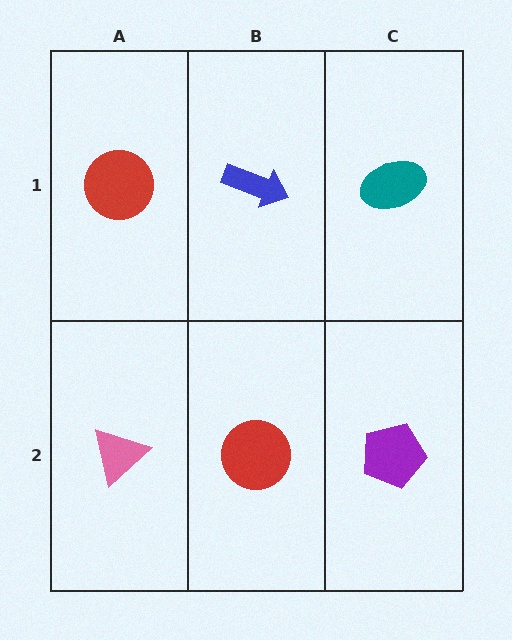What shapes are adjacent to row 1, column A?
A pink triangle (row 2, column A), a blue arrow (row 1, column B).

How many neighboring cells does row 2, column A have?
2.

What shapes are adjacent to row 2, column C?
A teal ellipse (row 1, column C), a red circle (row 2, column B).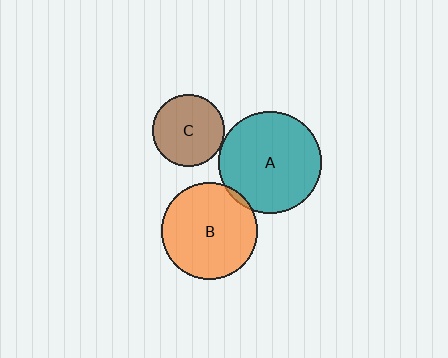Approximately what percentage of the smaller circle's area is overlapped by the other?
Approximately 5%.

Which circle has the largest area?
Circle A (teal).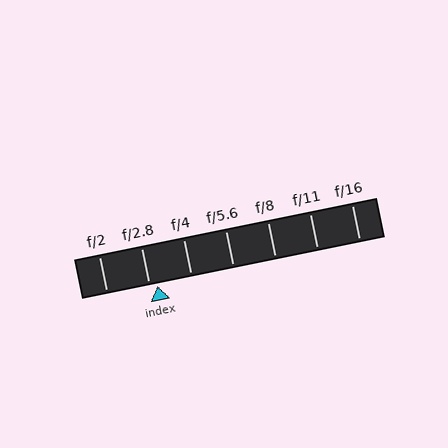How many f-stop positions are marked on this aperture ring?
There are 7 f-stop positions marked.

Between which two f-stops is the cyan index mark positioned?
The index mark is between f/2.8 and f/4.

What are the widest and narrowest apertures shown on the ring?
The widest aperture shown is f/2 and the narrowest is f/16.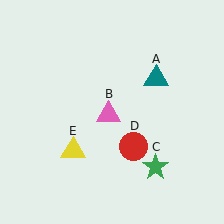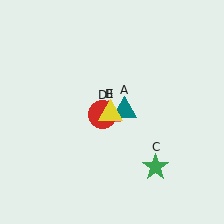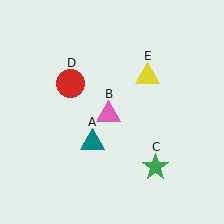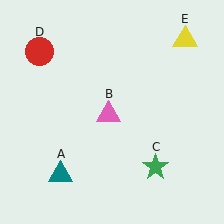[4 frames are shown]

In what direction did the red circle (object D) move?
The red circle (object D) moved up and to the left.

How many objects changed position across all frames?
3 objects changed position: teal triangle (object A), red circle (object D), yellow triangle (object E).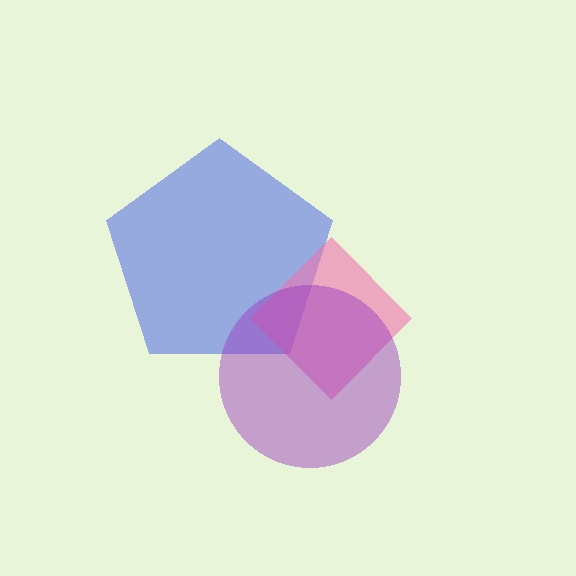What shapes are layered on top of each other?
The layered shapes are: a blue pentagon, a pink diamond, a purple circle.